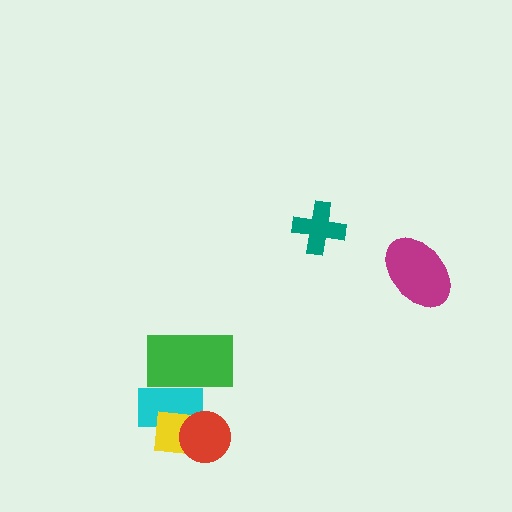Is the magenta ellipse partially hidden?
No, no other shape covers it.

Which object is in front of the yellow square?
The red circle is in front of the yellow square.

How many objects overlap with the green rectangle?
1 object overlaps with the green rectangle.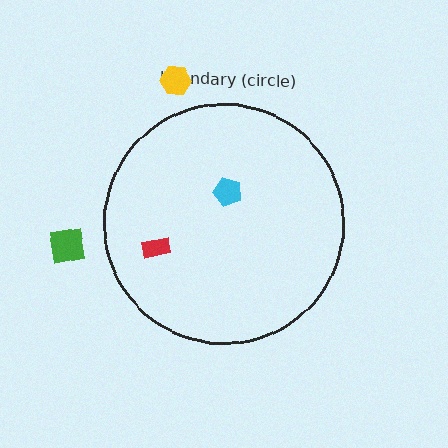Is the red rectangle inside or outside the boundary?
Inside.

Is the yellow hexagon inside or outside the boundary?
Outside.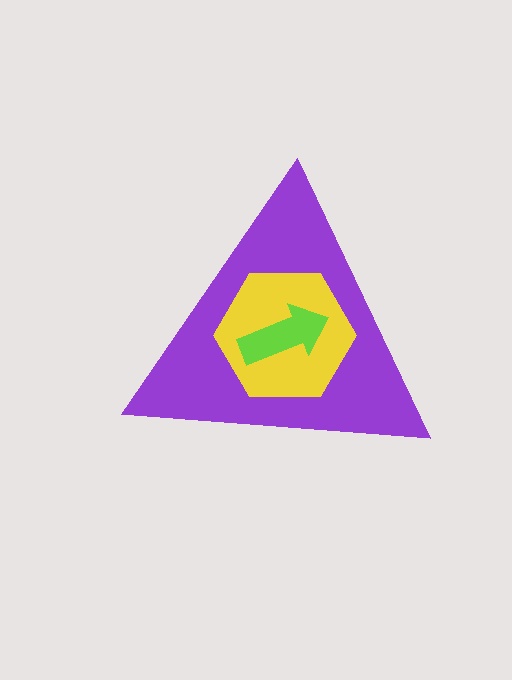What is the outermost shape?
The purple triangle.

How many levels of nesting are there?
3.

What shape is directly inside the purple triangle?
The yellow hexagon.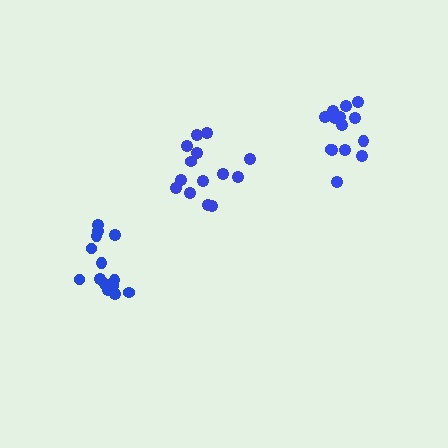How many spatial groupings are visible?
There are 3 spatial groupings.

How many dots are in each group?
Group 1: 14 dots, Group 2: 15 dots, Group 3: 15 dots (44 total).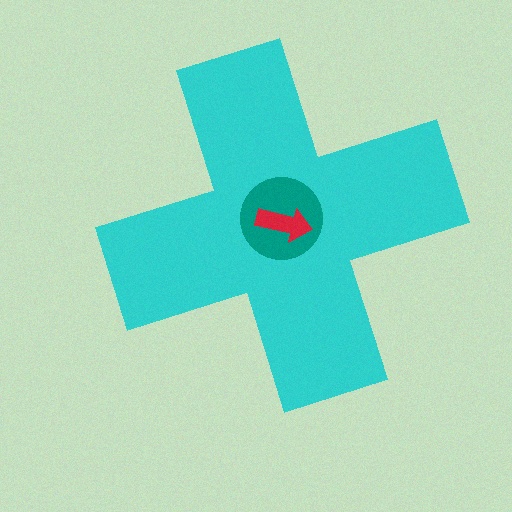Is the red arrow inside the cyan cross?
Yes.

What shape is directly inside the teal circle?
The red arrow.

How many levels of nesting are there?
3.